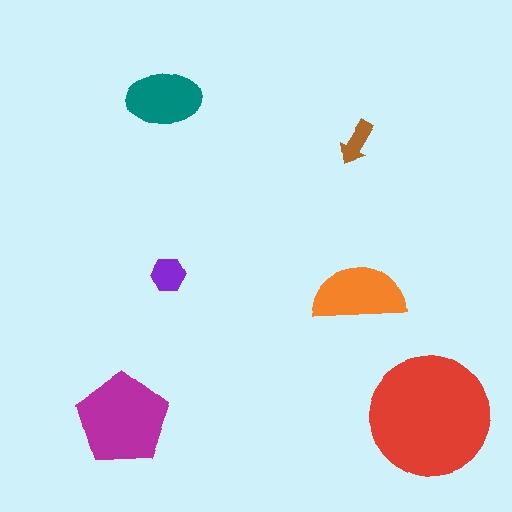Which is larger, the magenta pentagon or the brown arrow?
The magenta pentagon.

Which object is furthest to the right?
The red circle is rightmost.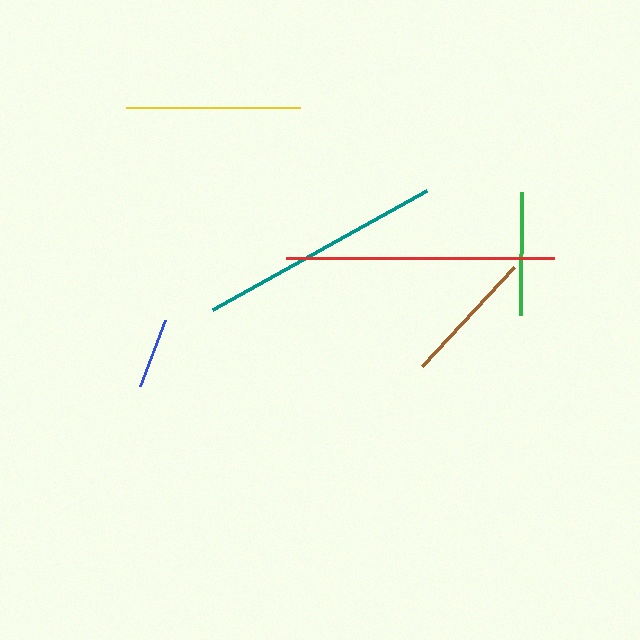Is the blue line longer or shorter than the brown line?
The brown line is longer than the blue line.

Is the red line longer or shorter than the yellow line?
The red line is longer than the yellow line.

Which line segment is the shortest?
The blue line is the shortest at approximately 71 pixels.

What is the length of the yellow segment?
The yellow segment is approximately 174 pixels long.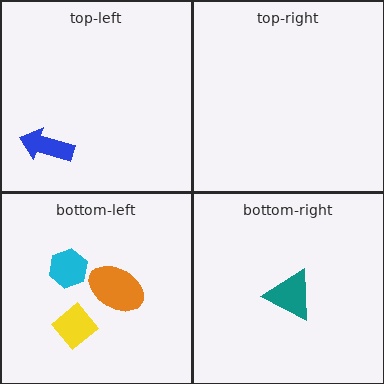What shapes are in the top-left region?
The blue arrow.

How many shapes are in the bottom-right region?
1.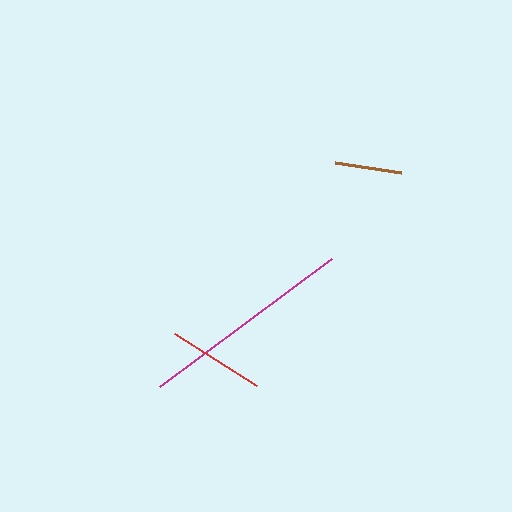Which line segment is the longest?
The magenta line is the longest at approximately 215 pixels.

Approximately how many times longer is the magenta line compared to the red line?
The magenta line is approximately 2.2 times the length of the red line.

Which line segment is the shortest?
The brown line is the shortest at approximately 67 pixels.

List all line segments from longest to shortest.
From longest to shortest: magenta, red, brown.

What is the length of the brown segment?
The brown segment is approximately 67 pixels long.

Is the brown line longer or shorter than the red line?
The red line is longer than the brown line.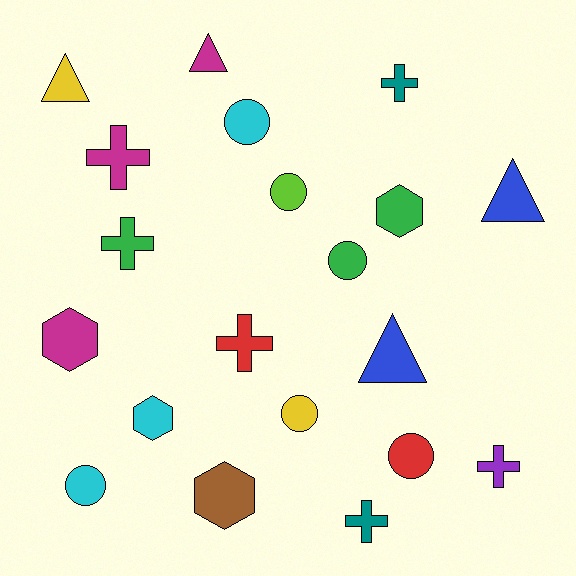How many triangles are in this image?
There are 4 triangles.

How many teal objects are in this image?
There are 2 teal objects.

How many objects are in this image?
There are 20 objects.